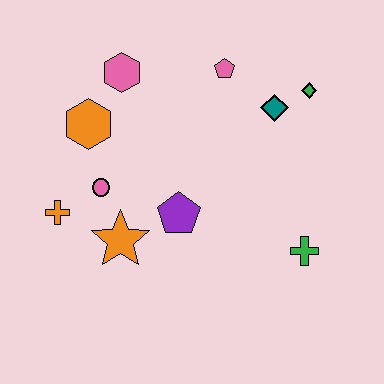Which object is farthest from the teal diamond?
The orange cross is farthest from the teal diamond.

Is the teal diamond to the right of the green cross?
No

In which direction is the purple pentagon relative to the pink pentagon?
The purple pentagon is below the pink pentagon.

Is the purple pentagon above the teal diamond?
No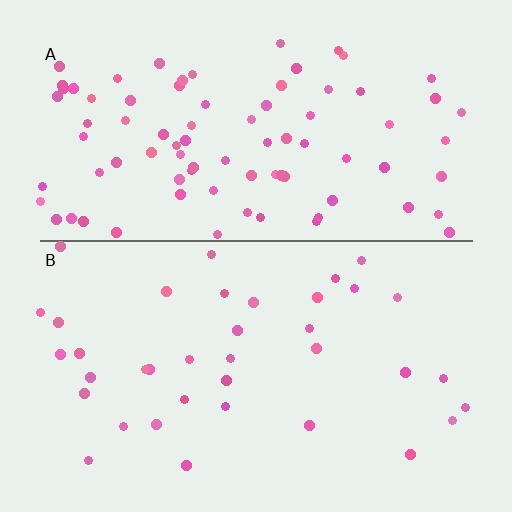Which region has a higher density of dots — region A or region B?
A (the top).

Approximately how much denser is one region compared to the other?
Approximately 2.3× — region A over region B.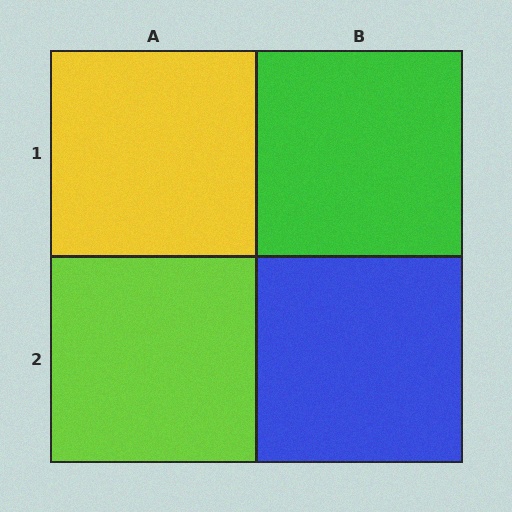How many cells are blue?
1 cell is blue.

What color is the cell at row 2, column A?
Lime.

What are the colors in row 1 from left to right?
Yellow, green.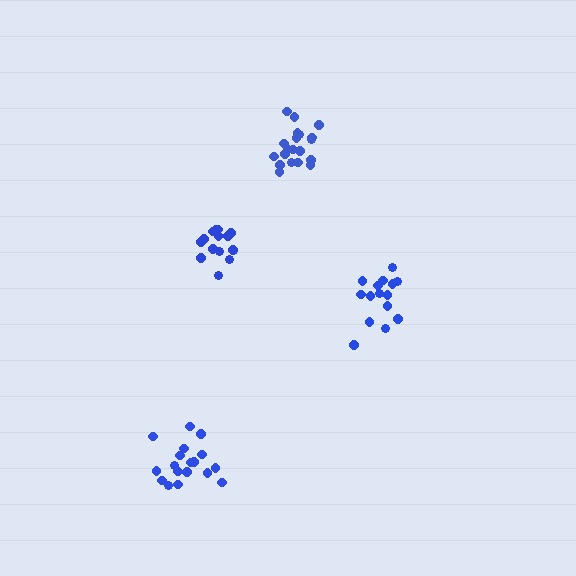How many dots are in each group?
Group 1: 15 dots, Group 2: 15 dots, Group 3: 18 dots, Group 4: 20 dots (68 total).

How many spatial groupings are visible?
There are 4 spatial groupings.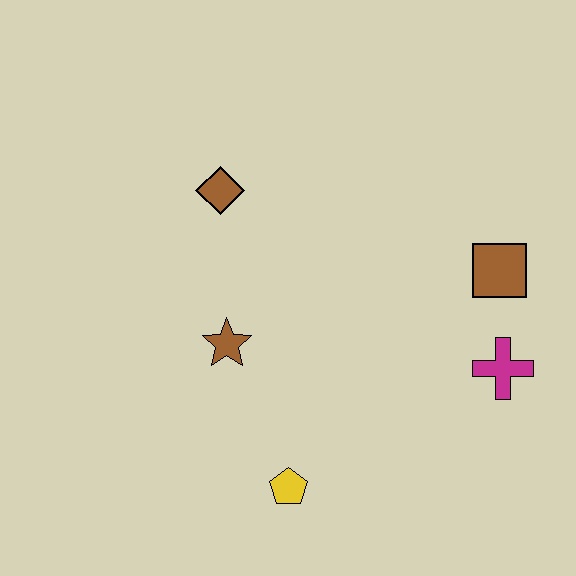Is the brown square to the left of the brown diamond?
No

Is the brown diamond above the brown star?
Yes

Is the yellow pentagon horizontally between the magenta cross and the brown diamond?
Yes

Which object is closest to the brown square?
The magenta cross is closest to the brown square.